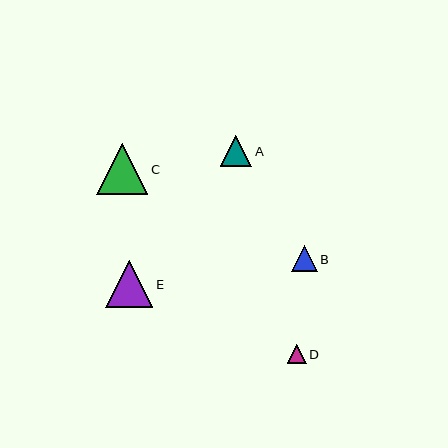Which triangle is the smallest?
Triangle D is the smallest with a size of approximately 19 pixels.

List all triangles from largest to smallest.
From largest to smallest: C, E, A, B, D.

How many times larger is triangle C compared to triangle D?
Triangle C is approximately 2.7 times the size of triangle D.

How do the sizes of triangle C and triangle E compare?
Triangle C and triangle E are approximately the same size.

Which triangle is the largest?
Triangle C is the largest with a size of approximately 51 pixels.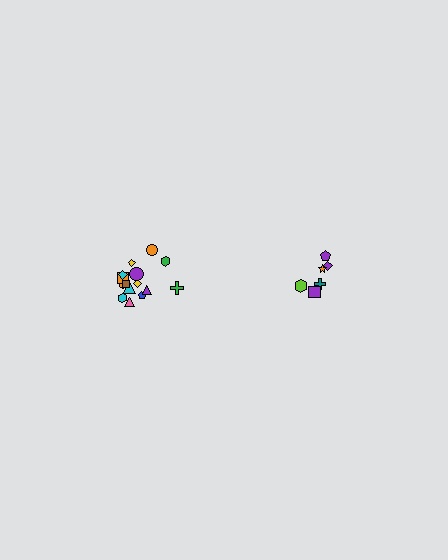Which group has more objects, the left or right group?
The left group.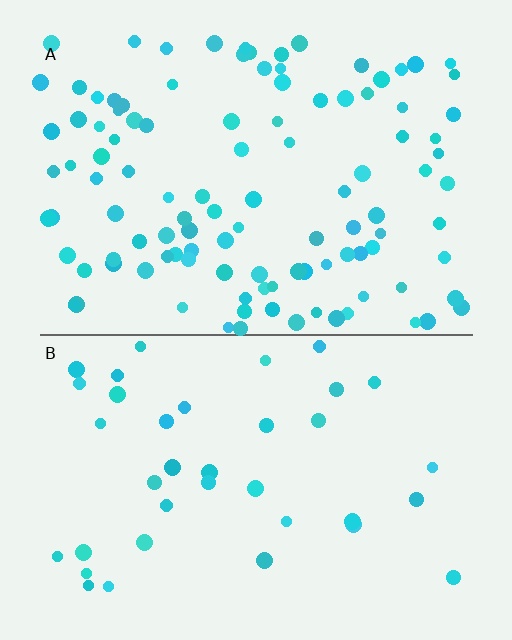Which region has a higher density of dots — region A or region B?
A (the top).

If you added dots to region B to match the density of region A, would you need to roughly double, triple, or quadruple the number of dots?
Approximately triple.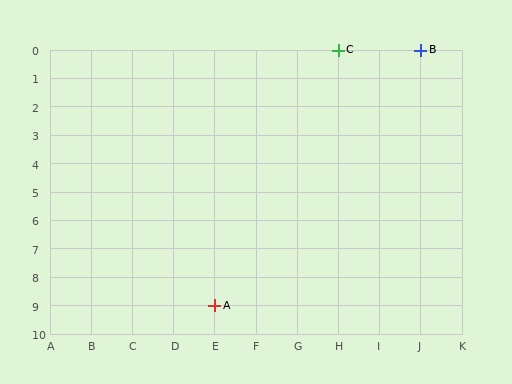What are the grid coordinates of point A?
Point A is at grid coordinates (E, 9).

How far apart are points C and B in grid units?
Points C and B are 2 columns apart.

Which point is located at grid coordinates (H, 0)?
Point C is at (H, 0).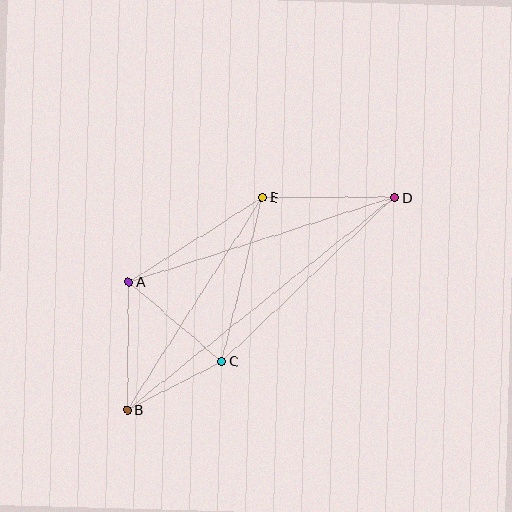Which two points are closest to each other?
Points B and C are closest to each other.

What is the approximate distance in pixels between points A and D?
The distance between A and D is approximately 278 pixels.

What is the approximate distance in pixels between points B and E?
The distance between B and E is approximately 252 pixels.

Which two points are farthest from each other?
Points B and D are farthest from each other.